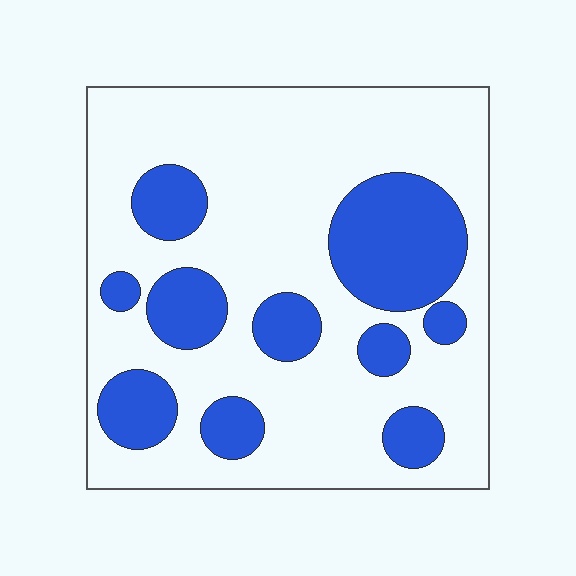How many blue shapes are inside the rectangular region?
10.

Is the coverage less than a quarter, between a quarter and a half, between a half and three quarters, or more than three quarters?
Between a quarter and a half.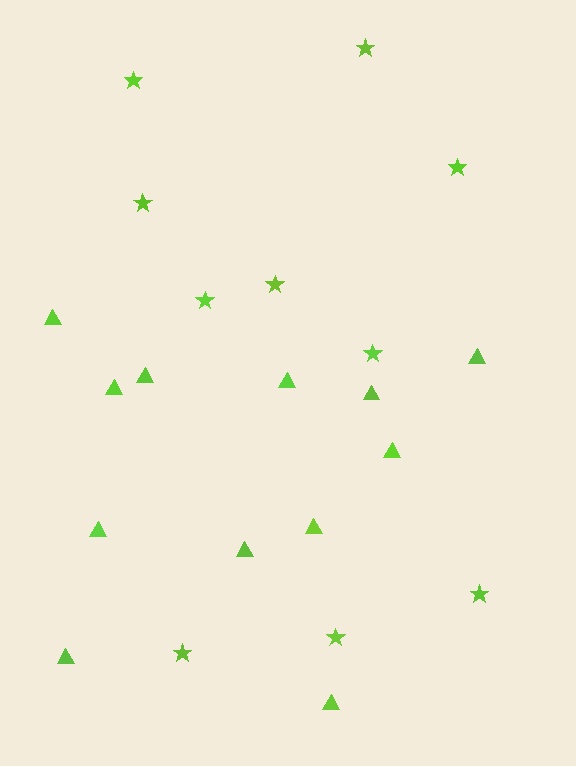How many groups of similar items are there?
There are 2 groups: one group of triangles (12) and one group of stars (10).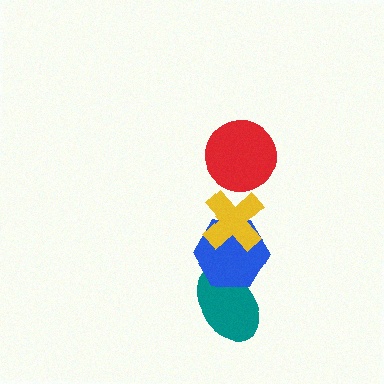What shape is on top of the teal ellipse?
The blue hexagon is on top of the teal ellipse.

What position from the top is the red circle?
The red circle is 1st from the top.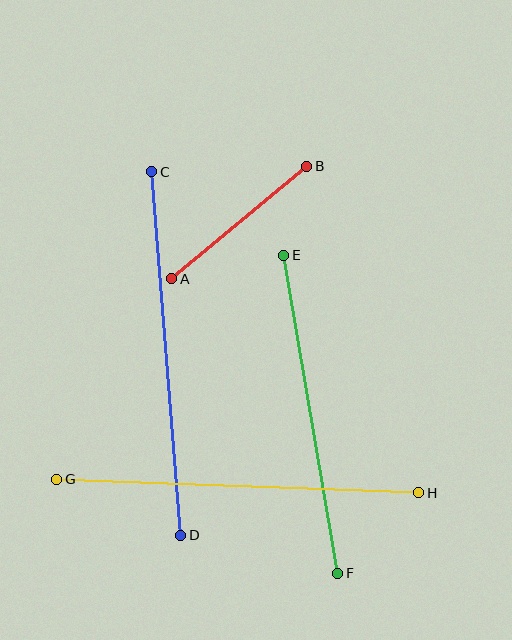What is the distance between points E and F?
The distance is approximately 323 pixels.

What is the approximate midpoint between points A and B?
The midpoint is at approximately (239, 223) pixels.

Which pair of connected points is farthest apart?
Points C and D are farthest apart.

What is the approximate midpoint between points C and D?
The midpoint is at approximately (166, 353) pixels.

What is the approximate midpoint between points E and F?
The midpoint is at approximately (311, 414) pixels.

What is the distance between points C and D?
The distance is approximately 365 pixels.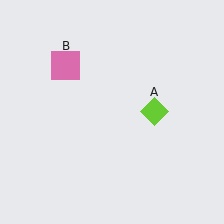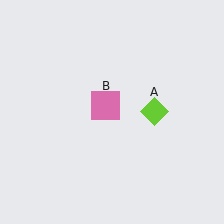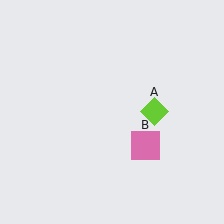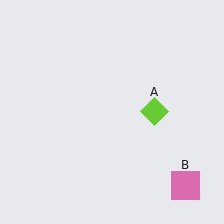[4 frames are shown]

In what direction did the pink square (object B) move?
The pink square (object B) moved down and to the right.